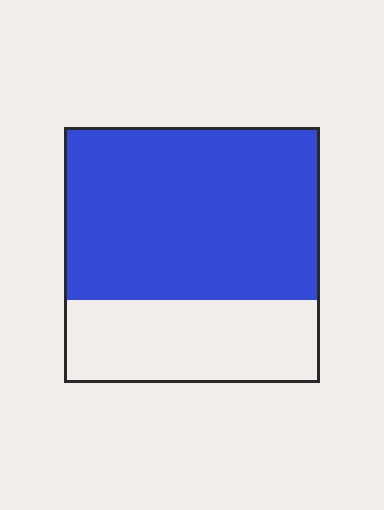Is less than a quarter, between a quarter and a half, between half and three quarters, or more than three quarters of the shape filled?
Between half and three quarters.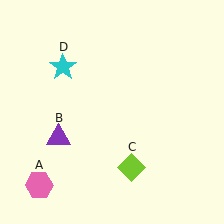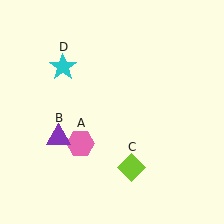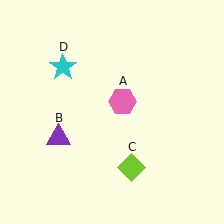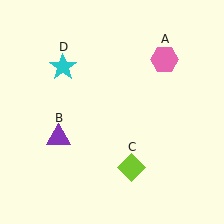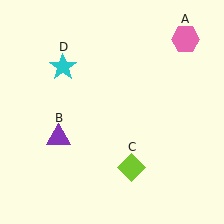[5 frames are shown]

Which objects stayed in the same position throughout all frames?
Purple triangle (object B) and lime diamond (object C) and cyan star (object D) remained stationary.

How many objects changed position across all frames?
1 object changed position: pink hexagon (object A).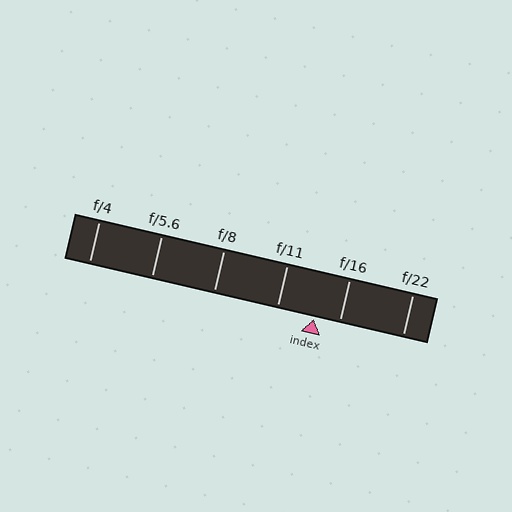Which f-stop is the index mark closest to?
The index mark is closest to f/16.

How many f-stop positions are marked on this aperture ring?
There are 6 f-stop positions marked.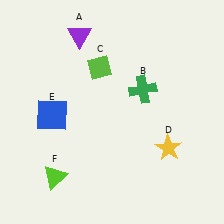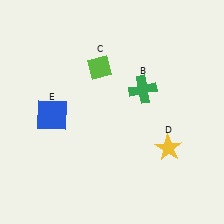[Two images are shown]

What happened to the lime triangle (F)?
The lime triangle (F) was removed in Image 2. It was in the bottom-left area of Image 1.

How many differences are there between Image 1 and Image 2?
There are 2 differences between the two images.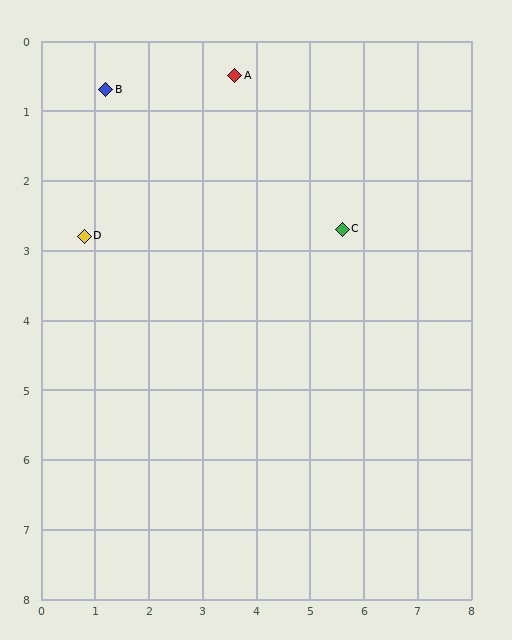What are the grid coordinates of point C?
Point C is at approximately (5.6, 2.7).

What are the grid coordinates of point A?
Point A is at approximately (3.6, 0.5).